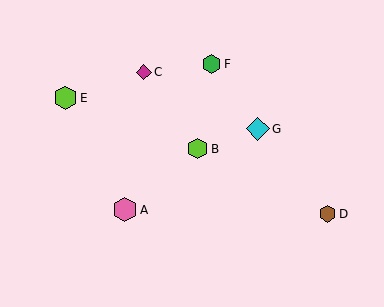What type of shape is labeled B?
Shape B is a lime hexagon.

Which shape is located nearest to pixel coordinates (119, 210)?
The pink hexagon (labeled A) at (125, 210) is nearest to that location.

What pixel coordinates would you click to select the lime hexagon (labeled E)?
Click at (66, 98) to select the lime hexagon E.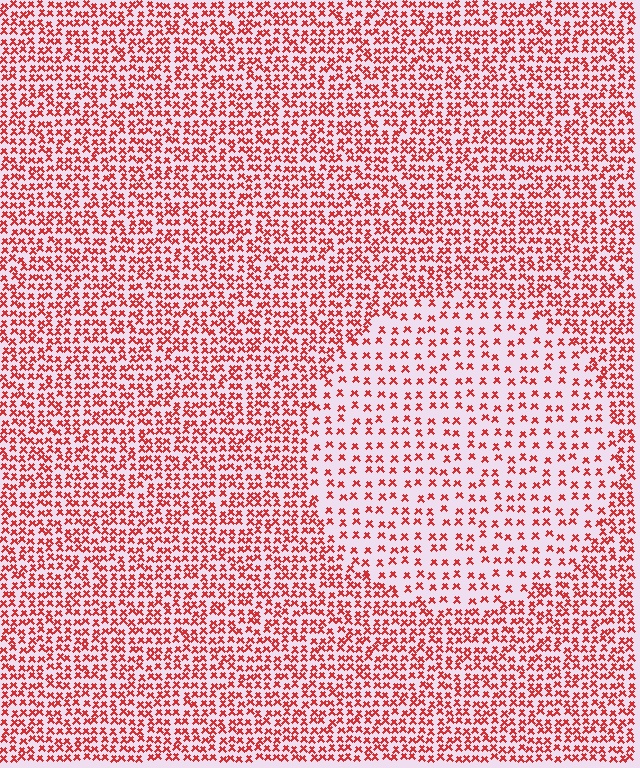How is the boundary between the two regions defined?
The boundary is defined by a change in element density (approximately 2.0x ratio). All elements are the same color, size, and shape.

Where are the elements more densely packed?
The elements are more densely packed outside the circle boundary.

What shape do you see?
I see a circle.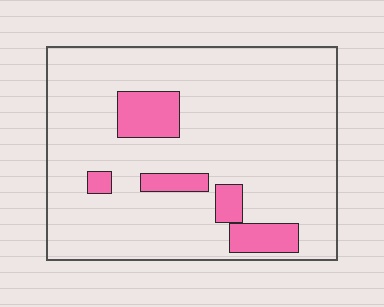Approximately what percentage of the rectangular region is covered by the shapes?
Approximately 15%.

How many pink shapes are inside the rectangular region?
5.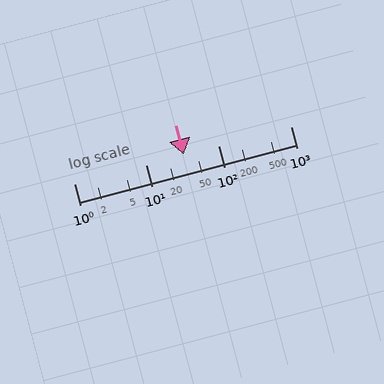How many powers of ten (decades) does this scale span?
The scale spans 3 decades, from 1 to 1000.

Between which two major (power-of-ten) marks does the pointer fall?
The pointer is between 10 and 100.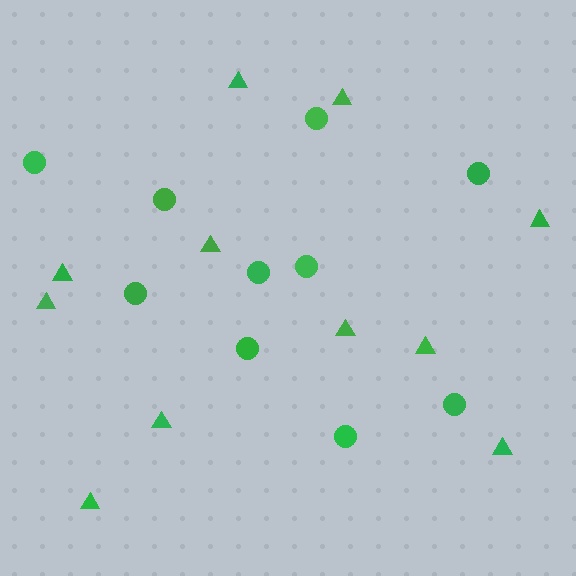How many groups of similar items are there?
There are 2 groups: one group of triangles (11) and one group of circles (10).